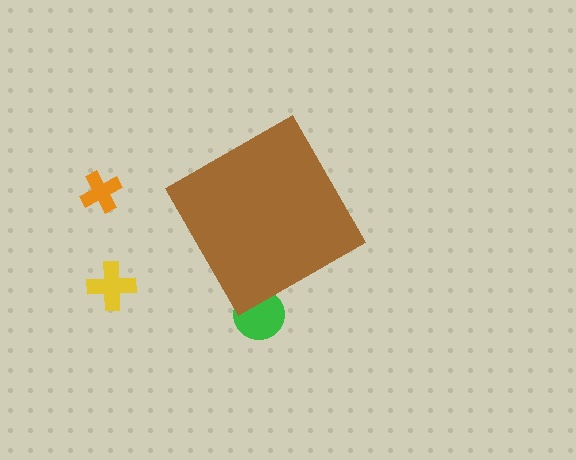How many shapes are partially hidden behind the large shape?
1 shape is partially hidden.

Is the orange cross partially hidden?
No, the orange cross is fully visible.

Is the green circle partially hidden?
Yes, the green circle is partially hidden behind the brown diamond.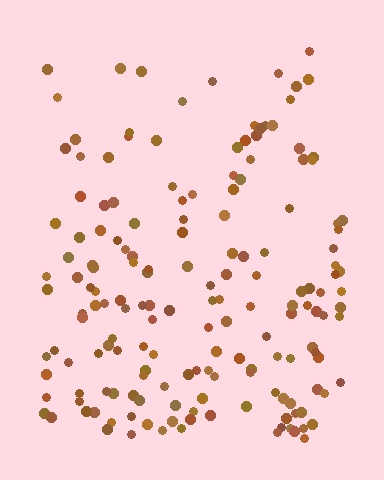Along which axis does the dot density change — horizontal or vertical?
Vertical.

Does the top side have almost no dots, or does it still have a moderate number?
Still a moderate number, just noticeably fewer than the bottom.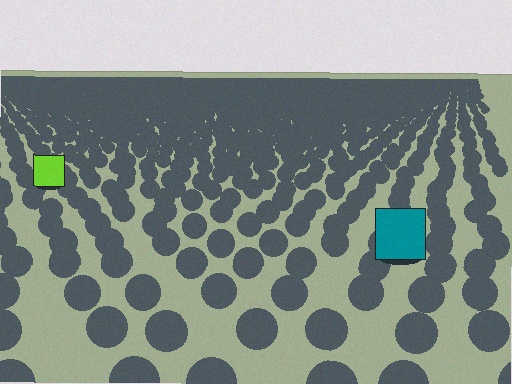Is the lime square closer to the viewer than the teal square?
No. The teal square is closer — you can tell from the texture gradient: the ground texture is coarser near it.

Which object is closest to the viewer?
The teal square is closest. The texture marks near it are larger and more spread out.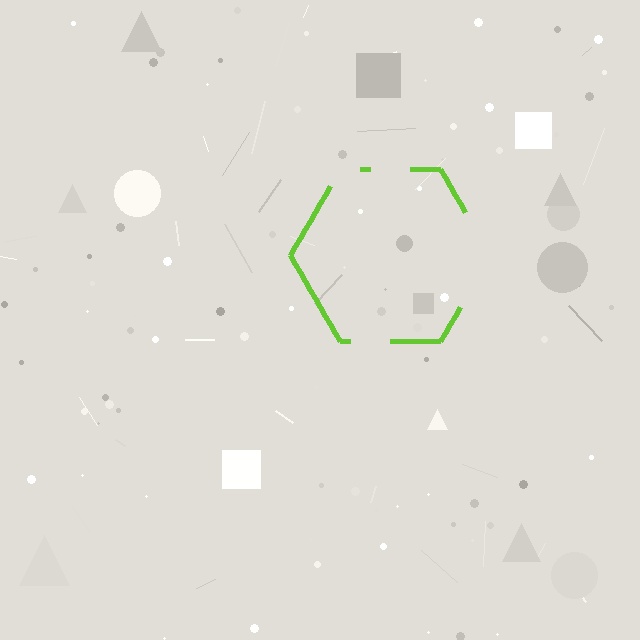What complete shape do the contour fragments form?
The contour fragments form a hexagon.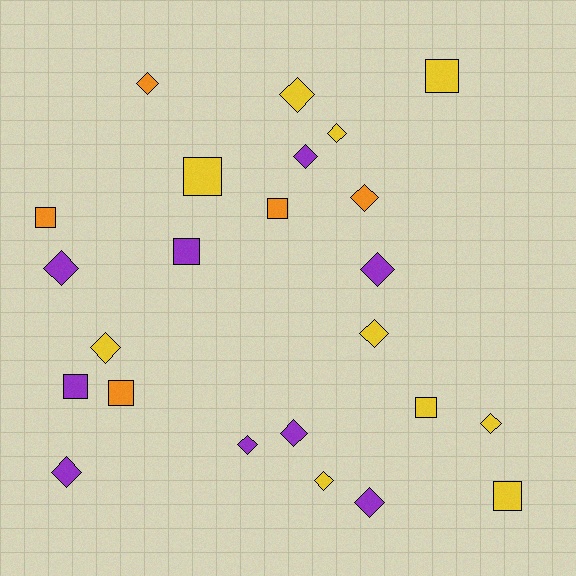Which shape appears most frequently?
Diamond, with 15 objects.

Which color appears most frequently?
Yellow, with 10 objects.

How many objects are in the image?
There are 24 objects.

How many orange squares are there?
There are 3 orange squares.